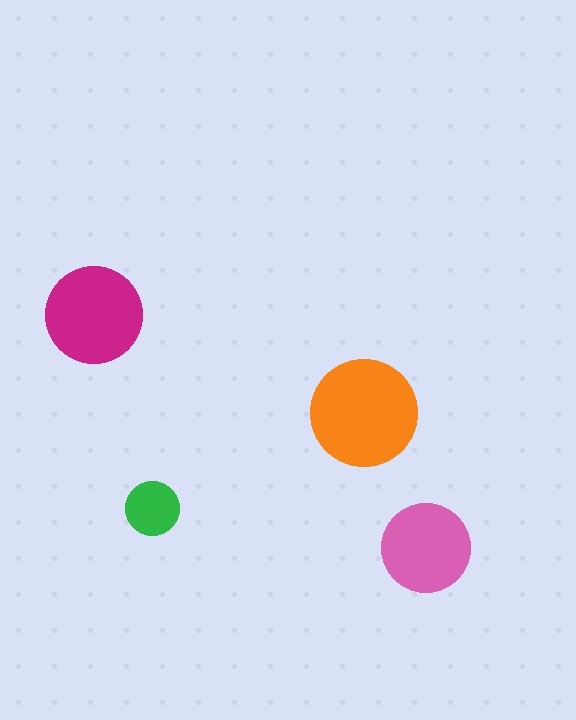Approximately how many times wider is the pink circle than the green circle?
About 1.5 times wider.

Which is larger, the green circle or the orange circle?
The orange one.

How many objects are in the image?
There are 4 objects in the image.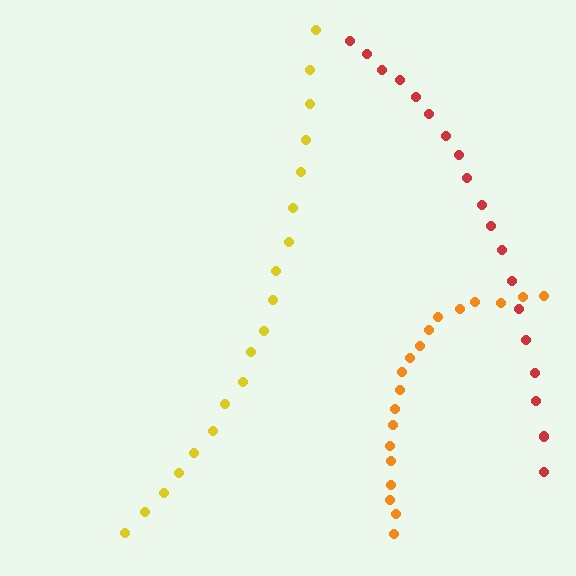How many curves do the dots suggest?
There are 3 distinct paths.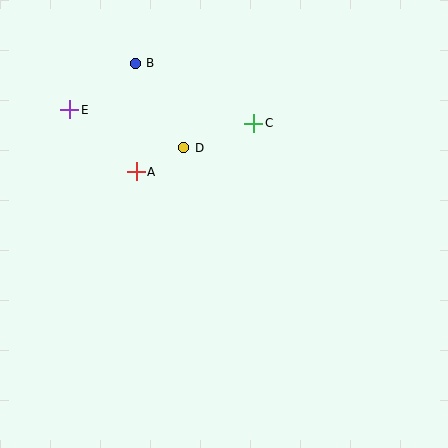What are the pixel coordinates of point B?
Point B is at (135, 63).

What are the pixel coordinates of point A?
Point A is at (136, 172).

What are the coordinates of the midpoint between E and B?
The midpoint between E and B is at (103, 86).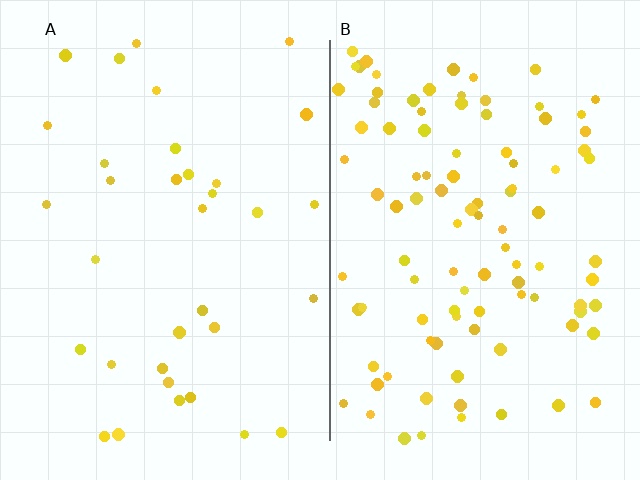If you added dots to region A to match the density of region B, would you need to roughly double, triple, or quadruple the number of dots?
Approximately triple.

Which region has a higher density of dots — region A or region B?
B (the right).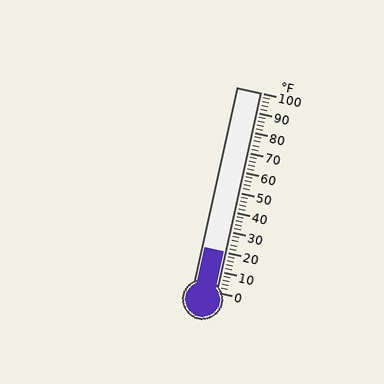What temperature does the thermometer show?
The thermometer shows approximately 20°F.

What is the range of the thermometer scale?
The thermometer scale ranges from 0°F to 100°F.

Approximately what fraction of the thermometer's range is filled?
The thermometer is filled to approximately 20% of its range.